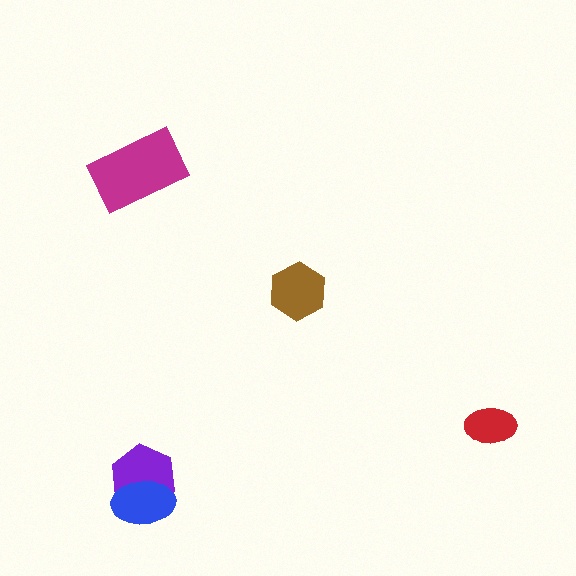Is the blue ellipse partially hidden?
No, no other shape covers it.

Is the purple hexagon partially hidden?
Yes, it is partially covered by another shape.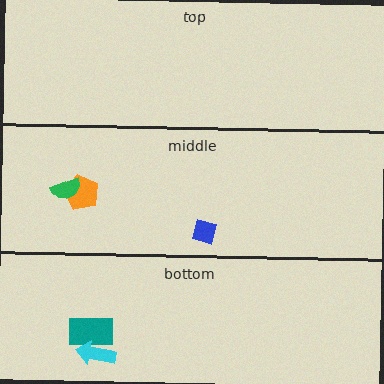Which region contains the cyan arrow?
The bottom region.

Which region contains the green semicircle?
The middle region.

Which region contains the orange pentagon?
The middle region.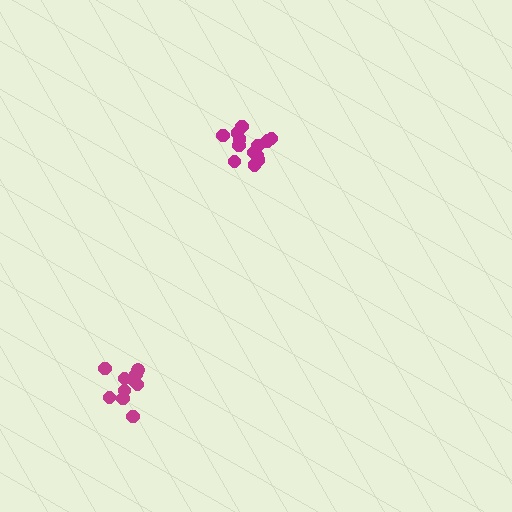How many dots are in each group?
Group 1: 13 dots, Group 2: 10 dots (23 total).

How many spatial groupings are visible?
There are 2 spatial groupings.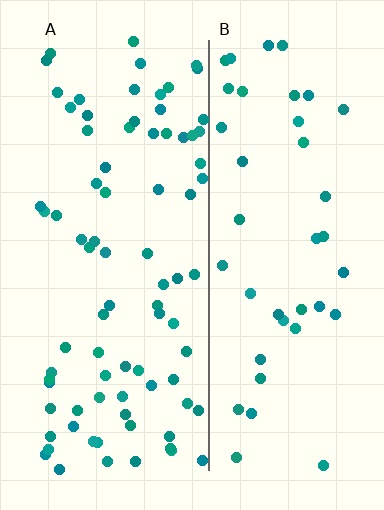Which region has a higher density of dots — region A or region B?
A (the left).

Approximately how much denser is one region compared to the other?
Approximately 1.9× — region A over region B.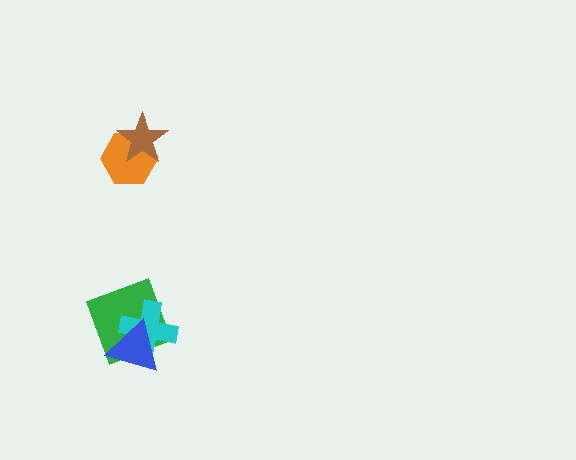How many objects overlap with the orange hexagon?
1 object overlaps with the orange hexagon.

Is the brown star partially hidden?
No, no other shape covers it.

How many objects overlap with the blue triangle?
2 objects overlap with the blue triangle.